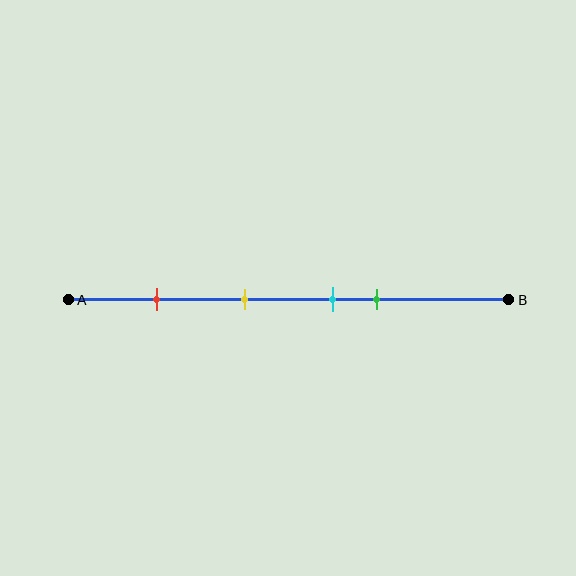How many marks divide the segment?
There are 4 marks dividing the segment.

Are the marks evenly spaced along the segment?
No, the marks are not evenly spaced.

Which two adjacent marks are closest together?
The cyan and green marks are the closest adjacent pair.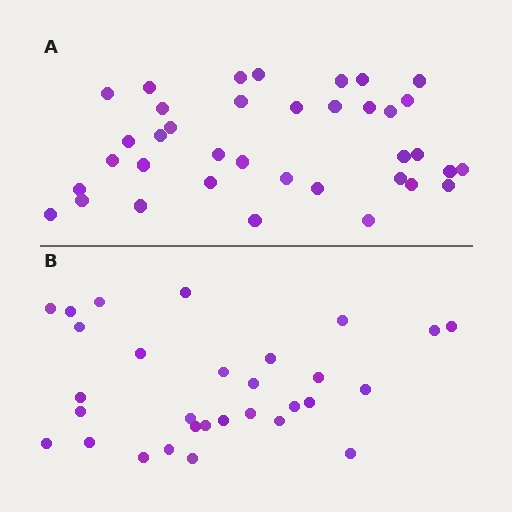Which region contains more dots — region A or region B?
Region A (the top region) has more dots.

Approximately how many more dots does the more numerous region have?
Region A has roughly 8 or so more dots than region B.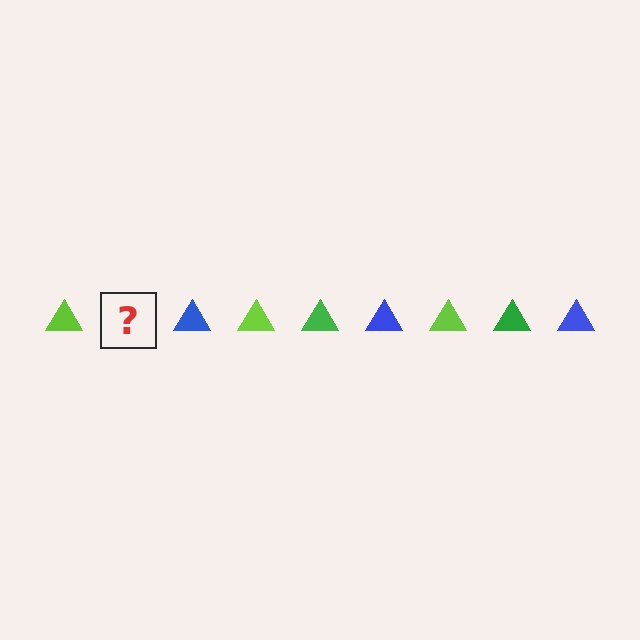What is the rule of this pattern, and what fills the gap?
The rule is that the pattern cycles through lime, green, blue triangles. The gap should be filled with a green triangle.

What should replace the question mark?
The question mark should be replaced with a green triangle.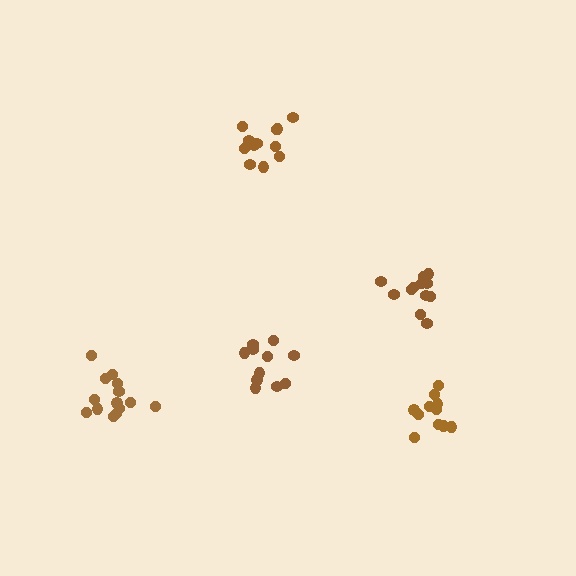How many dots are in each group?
Group 1: 11 dots, Group 2: 11 dots, Group 3: 12 dots, Group 4: 14 dots, Group 5: 12 dots (60 total).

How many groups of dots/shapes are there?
There are 5 groups.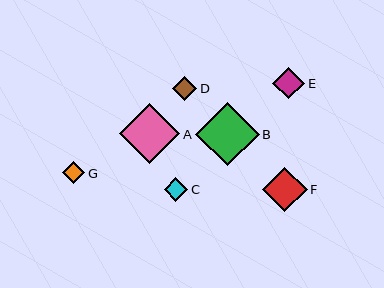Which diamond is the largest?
Diamond B is the largest with a size of approximately 64 pixels.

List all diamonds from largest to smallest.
From largest to smallest: B, A, F, E, D, C, G.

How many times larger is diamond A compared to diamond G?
Diamond A is approximately 2.7 times the size of diamond G.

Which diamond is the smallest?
Diamond G is the smallest with a size of approximately 22 pixels.